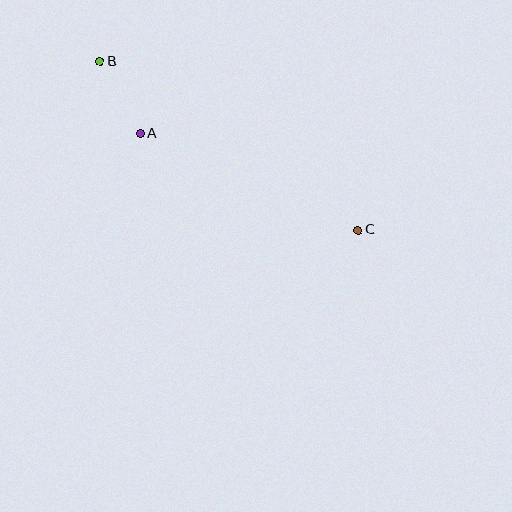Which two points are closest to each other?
Points A and B are closest to each other.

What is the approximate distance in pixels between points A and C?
The distance between A and C is approximately 238 pixels.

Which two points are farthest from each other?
Points B and C are farthest from each other.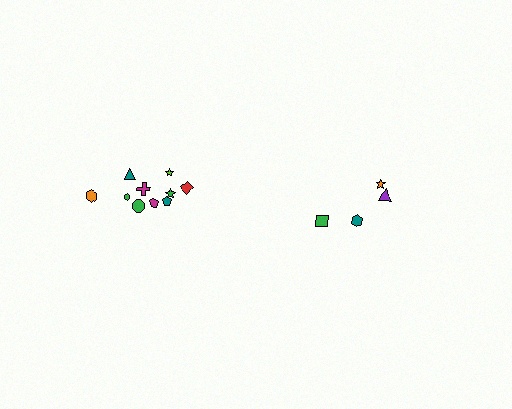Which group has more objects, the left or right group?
The left group.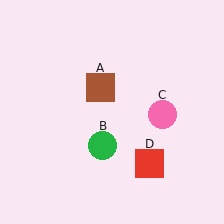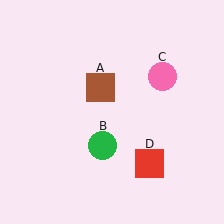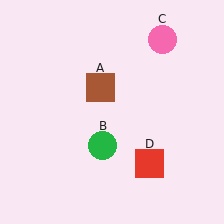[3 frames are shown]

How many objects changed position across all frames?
1 object changed position: pink circle (object C).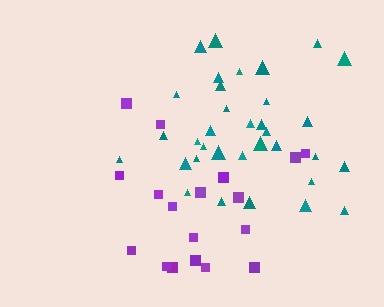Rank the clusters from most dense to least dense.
teal, purple.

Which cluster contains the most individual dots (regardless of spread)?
Teal (35).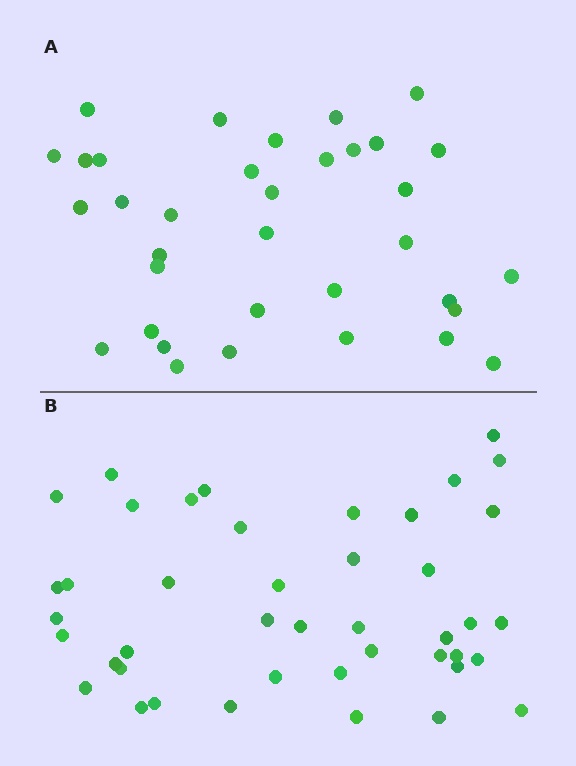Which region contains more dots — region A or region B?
Region B (the bottom region) has more dots.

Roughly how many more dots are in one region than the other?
Region B has roughly 8 or so more dots than region A.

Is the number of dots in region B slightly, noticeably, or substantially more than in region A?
Region B has only slightly more — the two regions are fairly close. The ratio is roughly 1.2 to 1.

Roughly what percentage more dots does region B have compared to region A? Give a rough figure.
About 25% more.